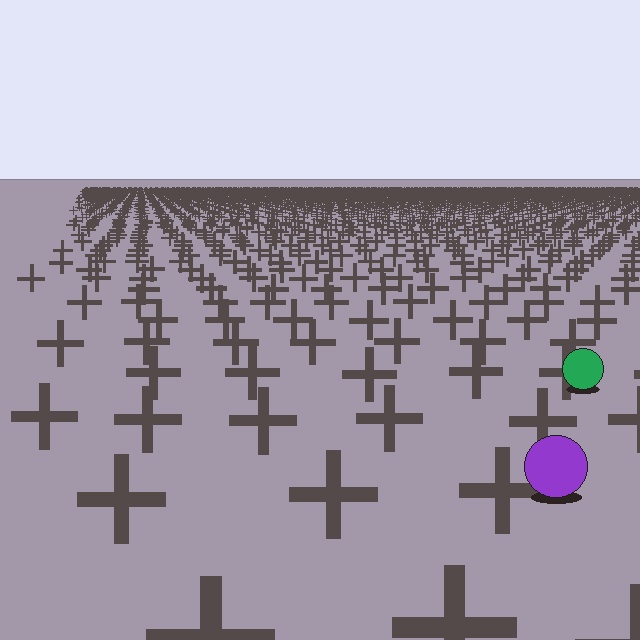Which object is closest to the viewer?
The purple circle is closest. The texture marks near it are larger and more spread out.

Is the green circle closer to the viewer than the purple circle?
No. The purple circle is closer — you can tell from the texture gradient: the ground texture is coarser near it.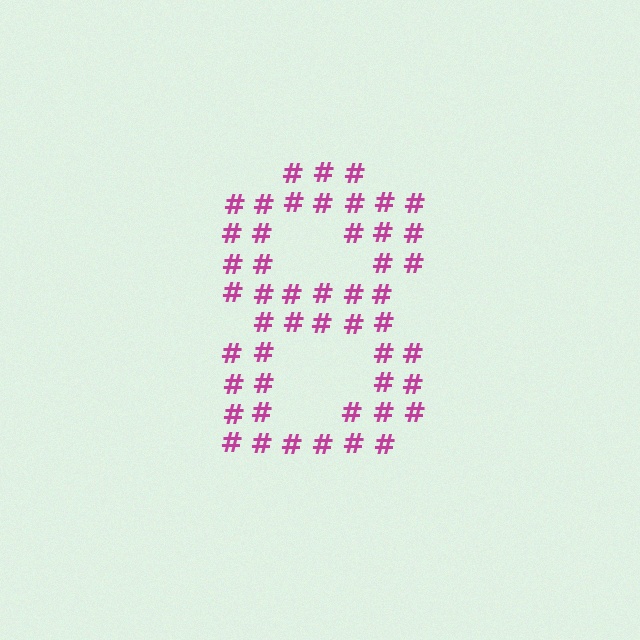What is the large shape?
The large shape is the digit 8.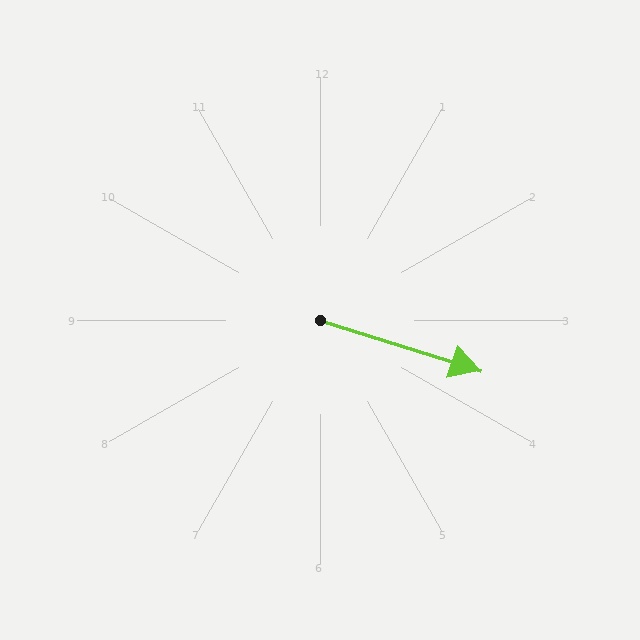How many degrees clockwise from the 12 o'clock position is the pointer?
Approximately 107 degrees.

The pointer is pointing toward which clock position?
Roughly 4 o'clock.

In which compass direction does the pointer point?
East.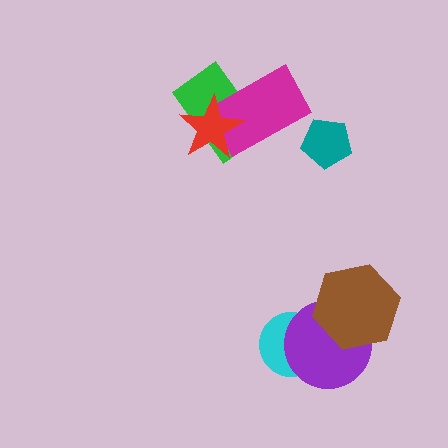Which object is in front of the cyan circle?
The purple circle is in front of the cyan circle.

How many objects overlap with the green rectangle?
2 objects overlap with the green rectangle.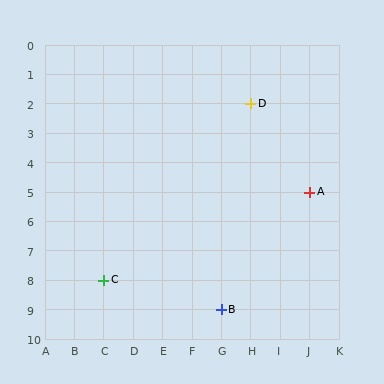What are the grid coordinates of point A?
Point A is at grid coordinates (J, 5).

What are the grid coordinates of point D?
Point D is at grid coordinates (H, 2).